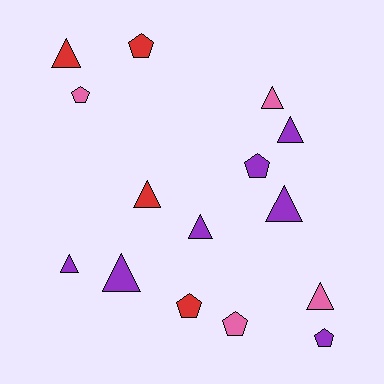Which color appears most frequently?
Purple, with 7 objects.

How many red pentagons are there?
There are 2 red pentagons.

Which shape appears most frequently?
Triangle, with 9 objects.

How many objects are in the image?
There are 15 objects.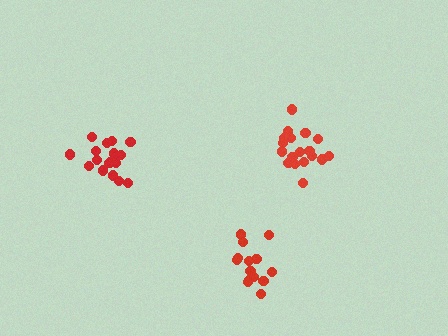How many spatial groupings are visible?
There are 3 spatial groupings.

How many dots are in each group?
Group 1: 19 dots, Group 2: 18 dots, Group 3: 16 dots (53 total).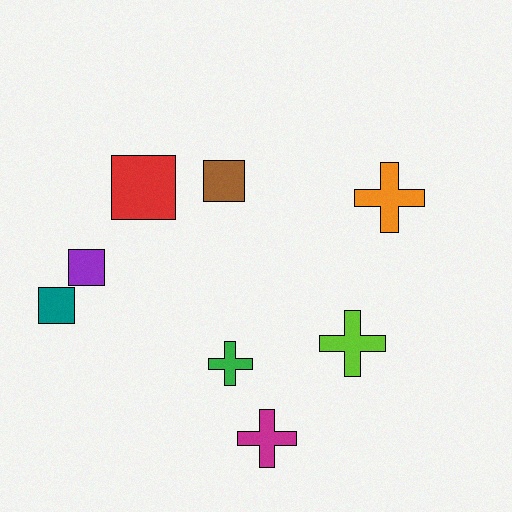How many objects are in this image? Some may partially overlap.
There are 8 objects.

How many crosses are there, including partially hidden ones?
There are 4 crosses.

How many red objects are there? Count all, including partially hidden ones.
There is 1 red object.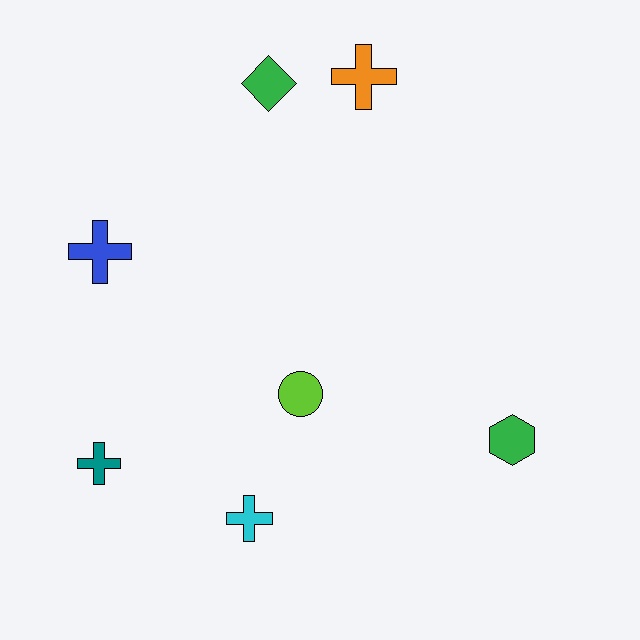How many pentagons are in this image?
There are no pentagons.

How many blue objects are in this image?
There is 1 blue object.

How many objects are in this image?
There are 7 objects.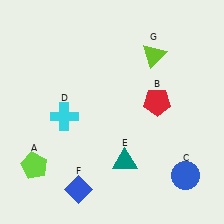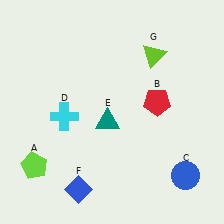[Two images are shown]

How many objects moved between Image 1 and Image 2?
1 object moved between the two images.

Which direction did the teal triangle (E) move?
The teal triangle (E) moved up.